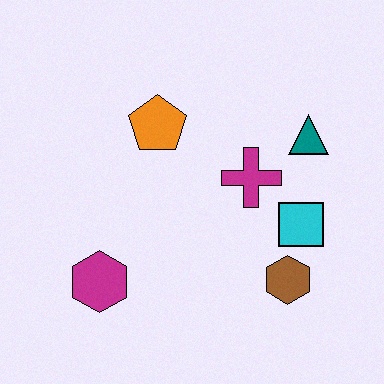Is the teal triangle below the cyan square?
No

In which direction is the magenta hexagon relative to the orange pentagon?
The magenta hexagon is below the orange pentagon.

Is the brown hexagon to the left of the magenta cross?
No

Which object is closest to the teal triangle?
The magenta cross is closest to the teal triangle.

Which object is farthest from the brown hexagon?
The orange pentagon is farthest from the brown hexagon.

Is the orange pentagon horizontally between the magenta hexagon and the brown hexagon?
Yes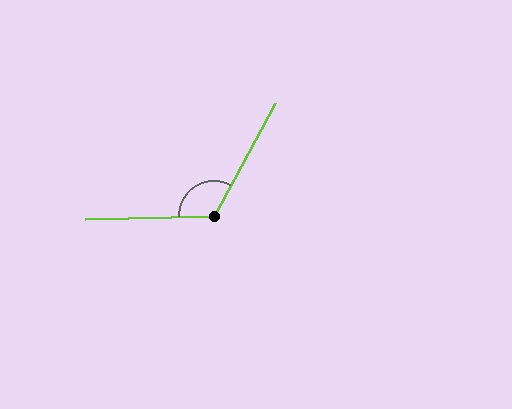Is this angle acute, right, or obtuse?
It is obtuse.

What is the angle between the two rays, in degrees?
Approximately 120 degrees.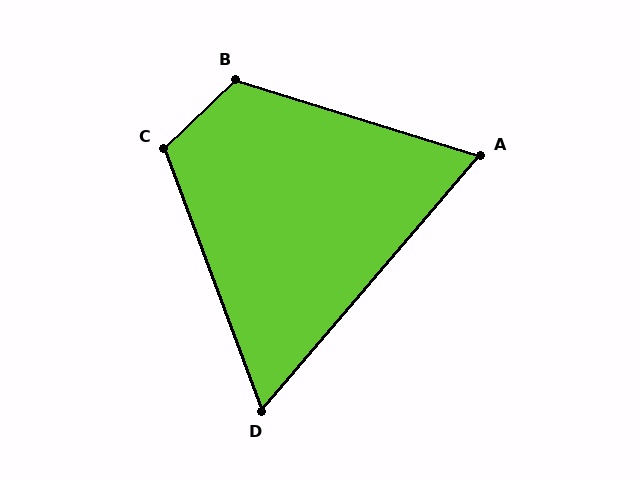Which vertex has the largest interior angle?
B, at approximately 119 degrees.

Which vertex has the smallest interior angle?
D, at approximately 61 degrees.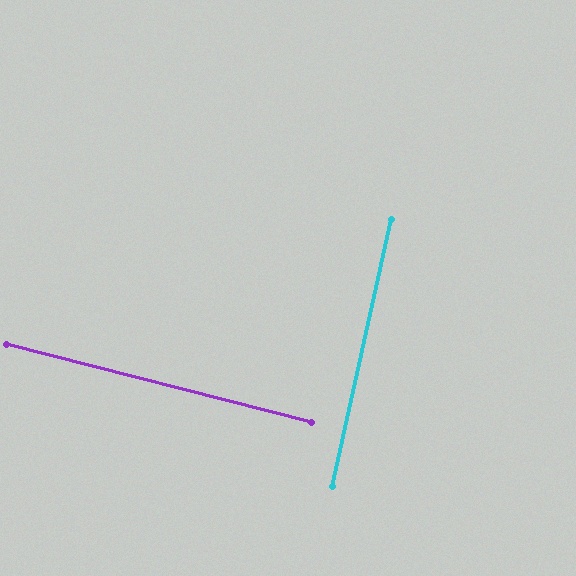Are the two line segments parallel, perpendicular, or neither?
Perpendicular — they meet at approximately 88°.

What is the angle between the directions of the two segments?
Approximately 88 degrees.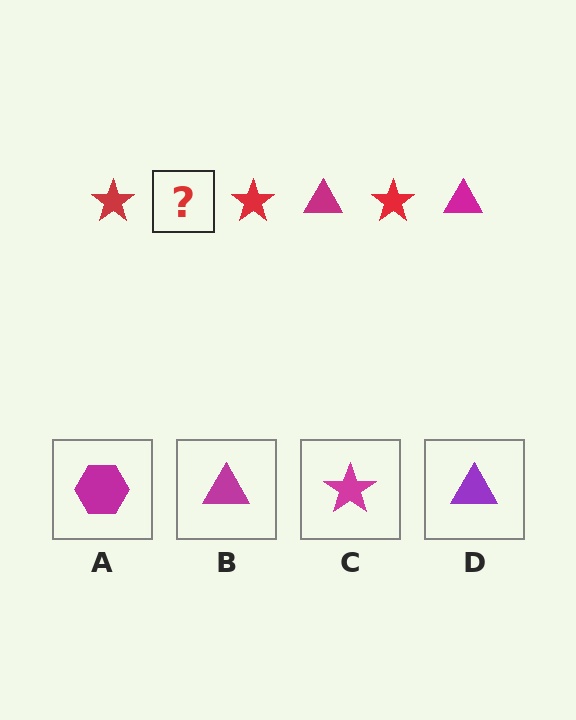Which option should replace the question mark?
Option B.